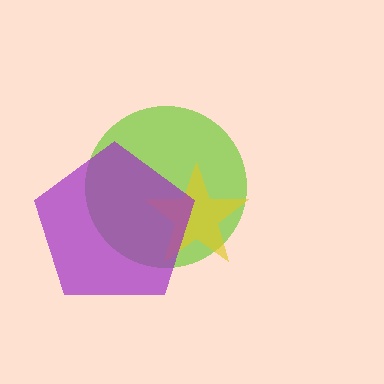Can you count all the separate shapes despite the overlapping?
Yes, there are 3 separate shapes.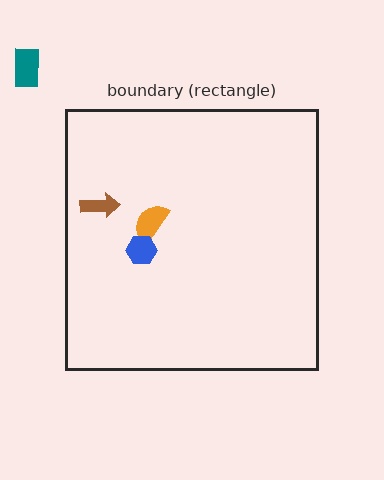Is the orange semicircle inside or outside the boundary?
Inside.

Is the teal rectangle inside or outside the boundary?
Outside.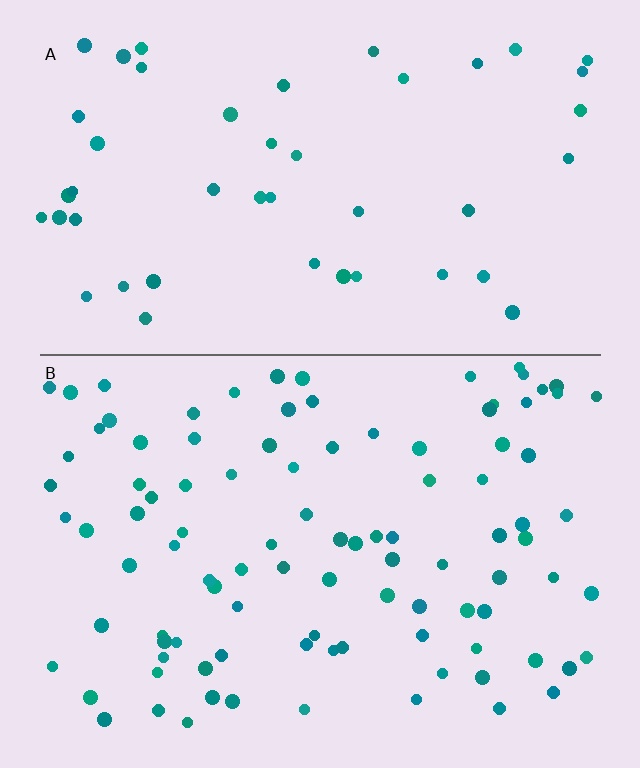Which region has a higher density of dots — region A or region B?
B (the bottom).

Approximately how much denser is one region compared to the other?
Approximately 2.2× — region B over region A.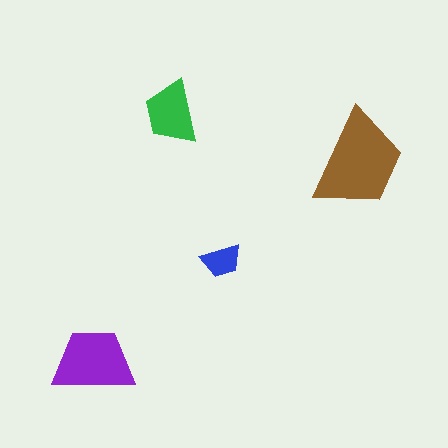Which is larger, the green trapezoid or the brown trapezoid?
The brown one.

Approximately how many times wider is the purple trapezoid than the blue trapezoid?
About 2 times wider.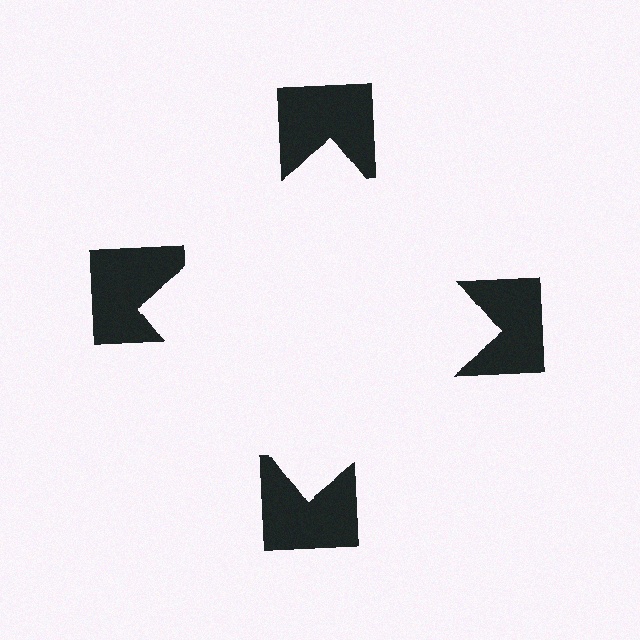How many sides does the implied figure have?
4 sides.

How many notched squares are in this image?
There are 4 — one at each vertex of the illusory square.